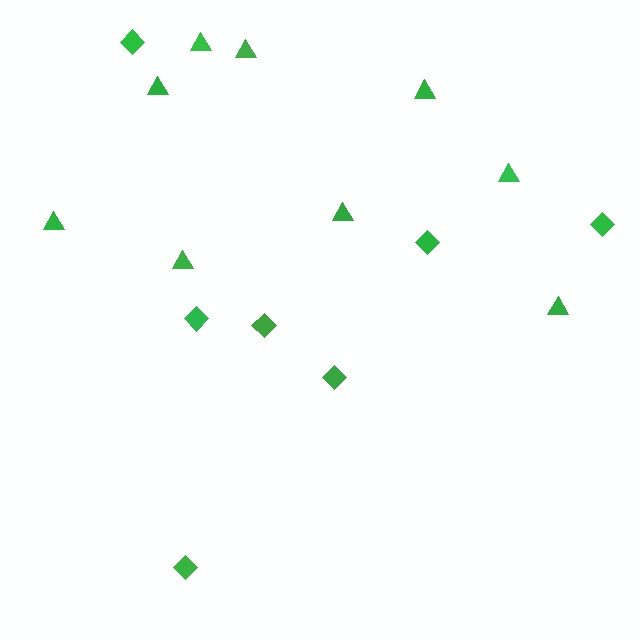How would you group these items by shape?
There are 2 groups: one group of diamonds (7) and one group of triangles (9).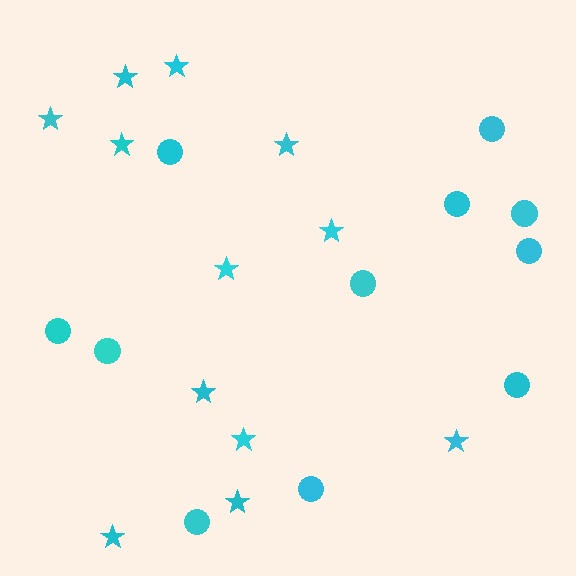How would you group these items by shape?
There are 2 groups: one group of circles (11) and one group of stars (12).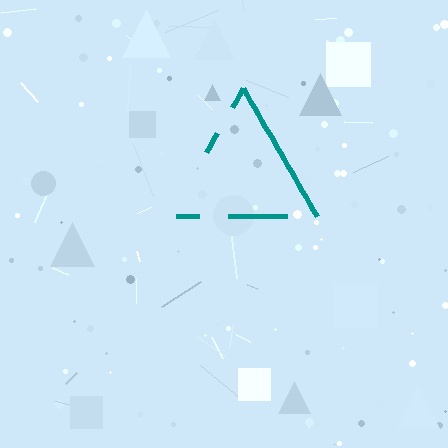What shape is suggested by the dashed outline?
The dashed outline suggests a triangle.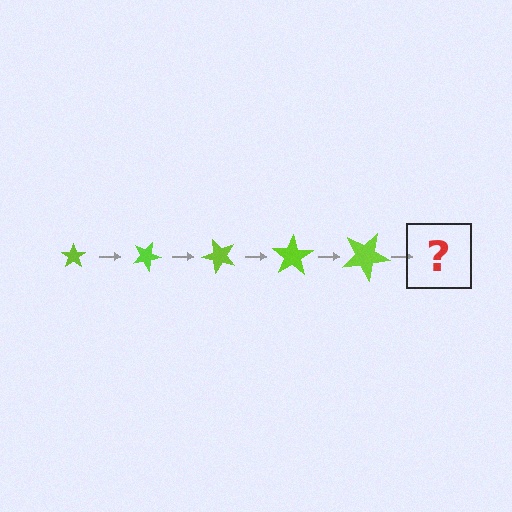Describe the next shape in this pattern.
It should be a star, larger than the previous one and rotated 125 degrees from the start.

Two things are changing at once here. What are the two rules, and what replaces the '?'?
The two rules are that the star grows larger each step and it rotates 25 degrees each step. The '?' should be a star, larger than the previous one and rotated 125 degrees from the start.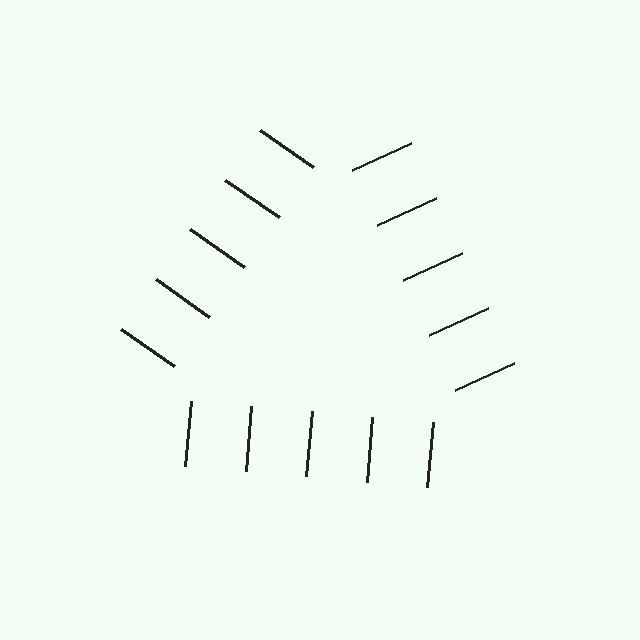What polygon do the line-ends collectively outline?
An illusory triangle — the line segments terminate on its edges but no continuous stroke is drawn.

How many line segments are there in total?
15 — 5 along each of the 3 edges.